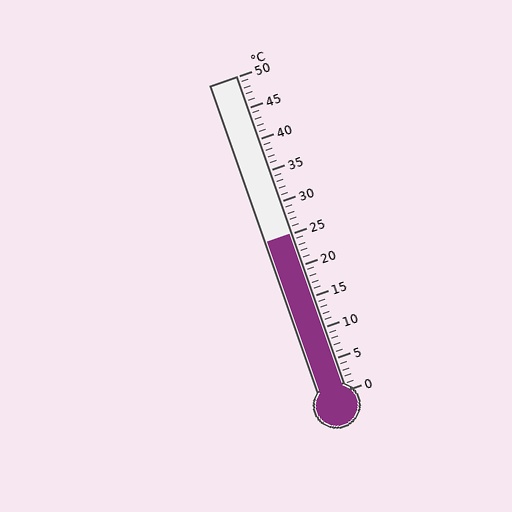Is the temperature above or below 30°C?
The temperature is below 30°C.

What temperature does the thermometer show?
The thermometer shows approximately 25°C.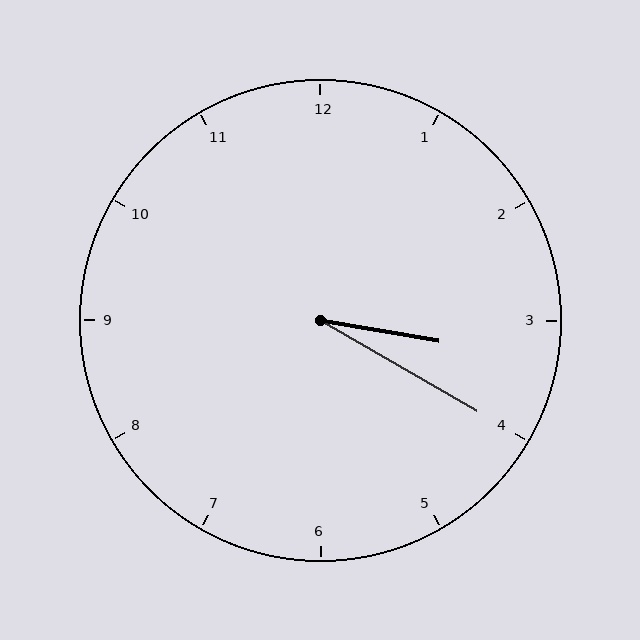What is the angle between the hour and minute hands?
Approximately 20 degrees.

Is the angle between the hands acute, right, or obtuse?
It is acute.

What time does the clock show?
3:20.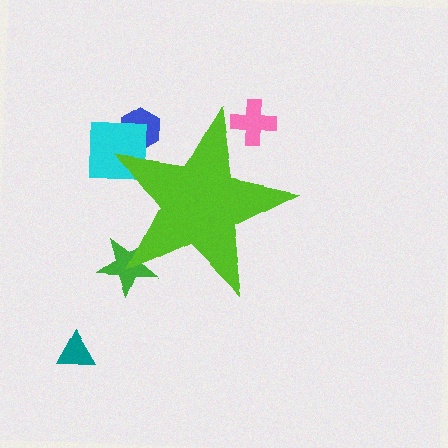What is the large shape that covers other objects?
A lime star.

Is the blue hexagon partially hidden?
Yes, the blue hexagon is partially hidden behind the lime star.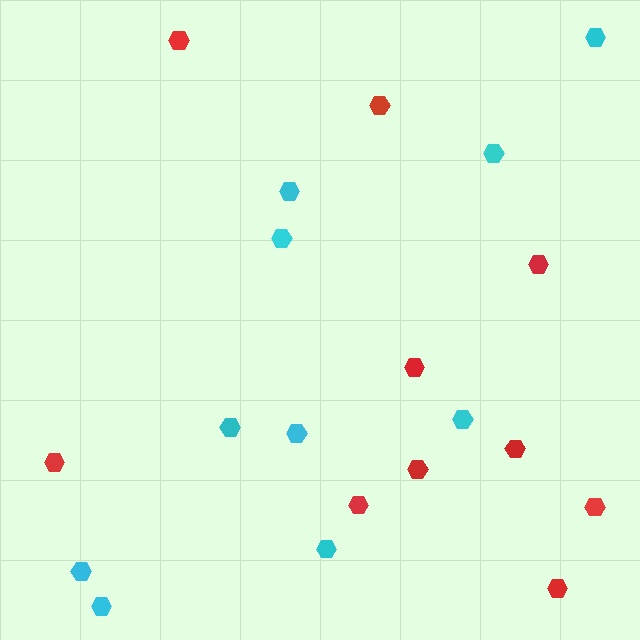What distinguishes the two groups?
There are 2 groups: one group of cyan hexagons (10) and one group of red hexagons (10).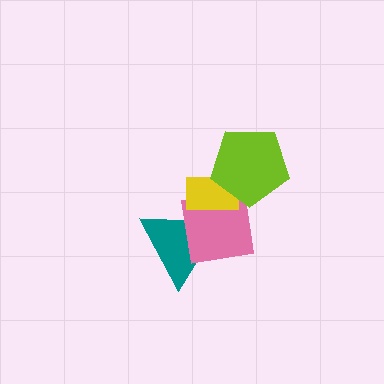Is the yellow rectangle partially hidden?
Yes, it is partially covered by another shape.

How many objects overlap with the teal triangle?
2 objects overlap with the teal triangle.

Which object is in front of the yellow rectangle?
The lime pentagon is in front of the yellow rectangle.